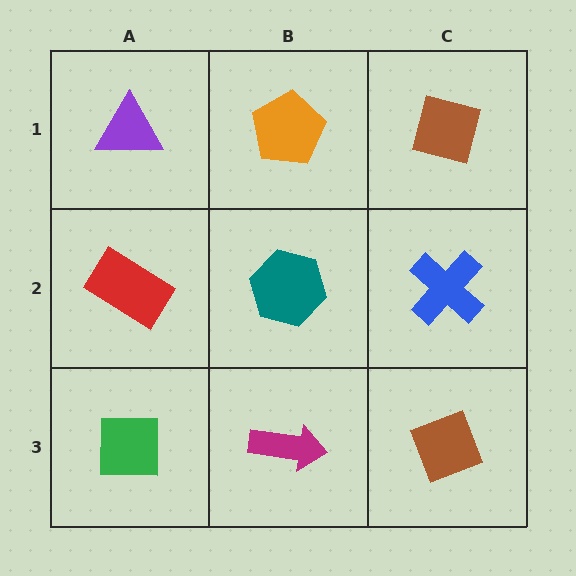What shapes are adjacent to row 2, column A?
A purple triangle (row 1, column A), a green square (row 3, column A), a teal hexagon (row 2, column B).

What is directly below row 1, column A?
A red rectangle.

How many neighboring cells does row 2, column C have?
3.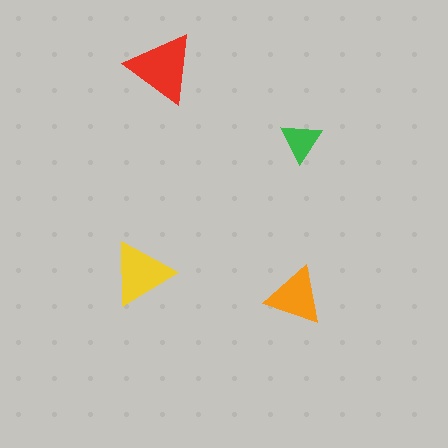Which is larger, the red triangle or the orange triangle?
The red one.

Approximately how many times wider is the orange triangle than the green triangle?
About 1.5 times wider.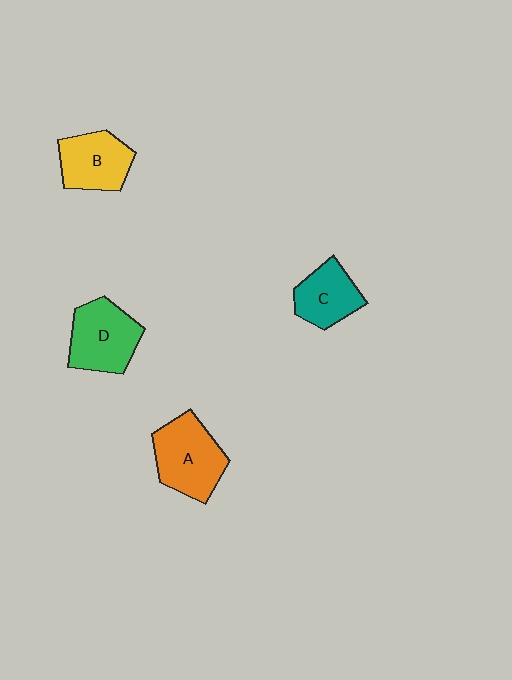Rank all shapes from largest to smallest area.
From largest to smallest: A (orange), D (green), B (yellow), C (teal).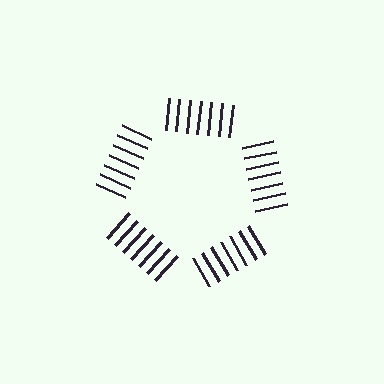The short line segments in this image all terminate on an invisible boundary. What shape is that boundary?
An illusory pentagon — the line segments terminate on its edges but no continuous stroke is drawn.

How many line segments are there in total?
35 — 7 along each of the 5 edges.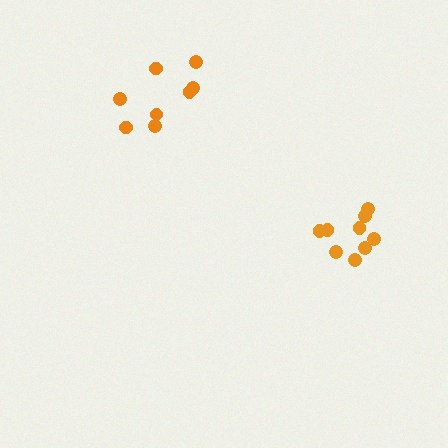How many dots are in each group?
Group 1: 8 dots, Group 2: 9 dots (17 total).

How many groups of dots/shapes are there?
There are 2 groups.